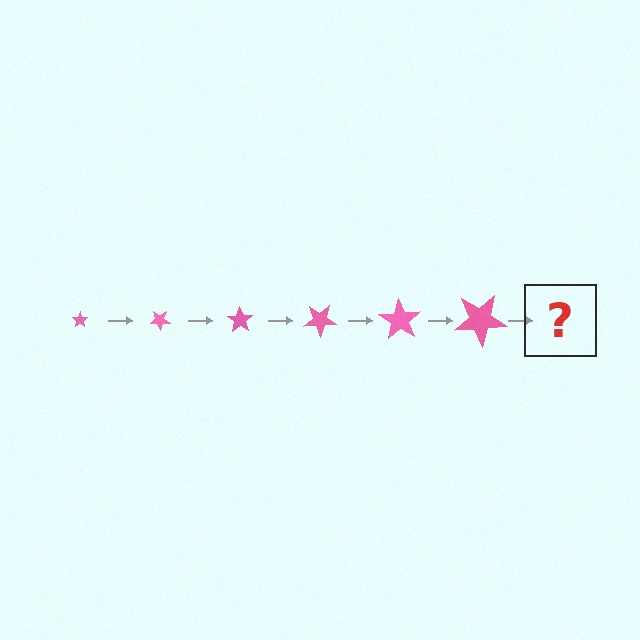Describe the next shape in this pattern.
It should be a star, larger than the previous one and rotated 210 degrees from the start.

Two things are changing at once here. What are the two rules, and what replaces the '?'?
The two rules are that the star grows larger each step and it rotates 35 degrees each step. The '?' should be a star, larger than the previous one and rotated 210 degrees from the start.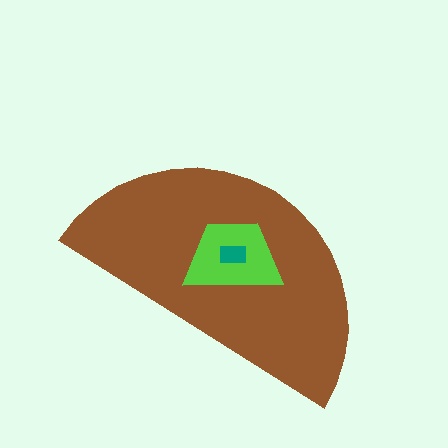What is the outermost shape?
The brown semicircle.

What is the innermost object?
The teal rectangle.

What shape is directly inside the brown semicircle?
The lime trapezoid.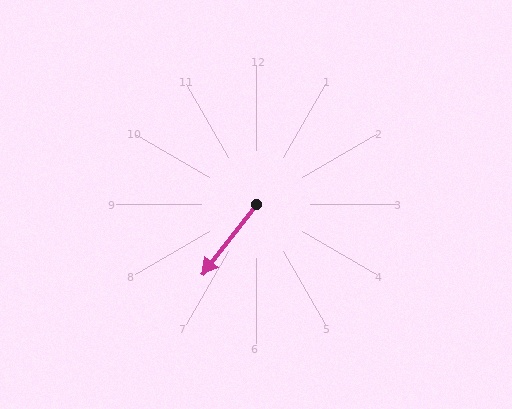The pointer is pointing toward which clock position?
Roughly 7 o'clock.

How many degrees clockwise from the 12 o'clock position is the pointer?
Approximately 218 degrees.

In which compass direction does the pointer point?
Southwest.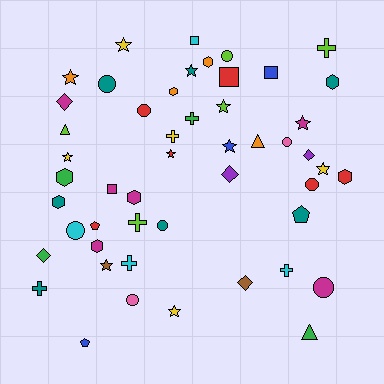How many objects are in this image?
There are 50 objects.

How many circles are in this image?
There are 9 circles.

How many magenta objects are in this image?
There are 6 magenta objects.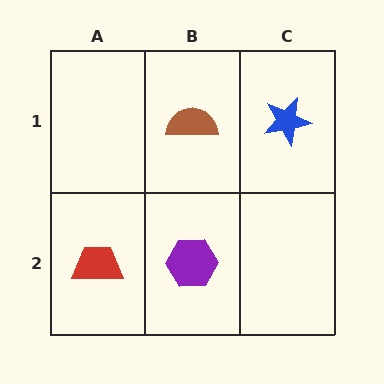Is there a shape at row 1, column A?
No, that cell is empty.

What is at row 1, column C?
A blue star.